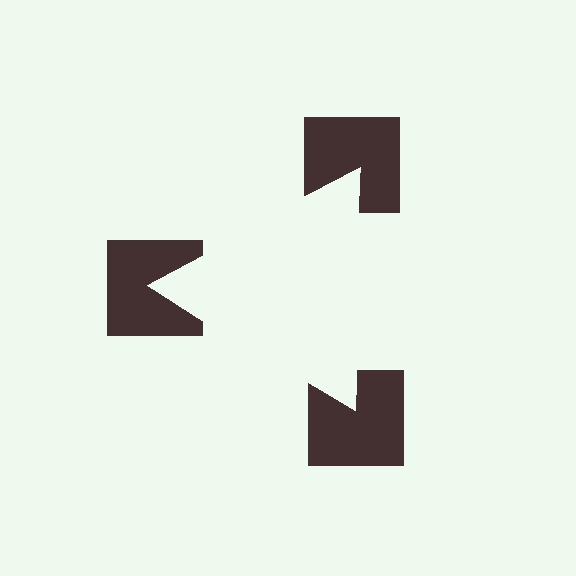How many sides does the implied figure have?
3 sides.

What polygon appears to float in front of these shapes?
An illusory triangle — its edges are inferred from the aligned wedge cuts in the notched squares, not physically drawn.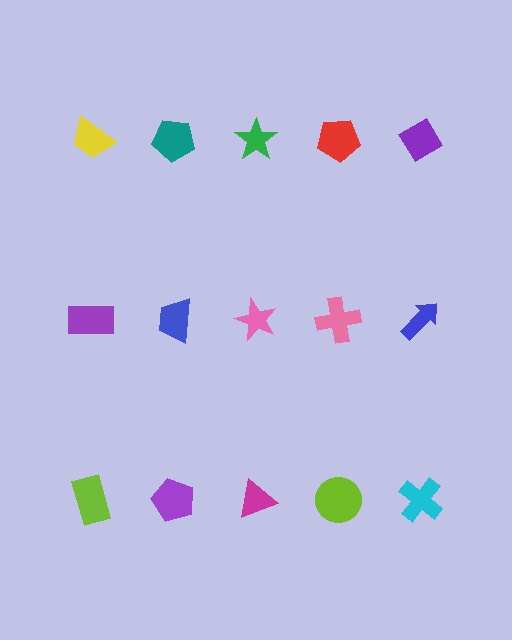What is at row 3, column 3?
A magenta triangle.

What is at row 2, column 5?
A blue arrow.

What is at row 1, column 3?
A green star.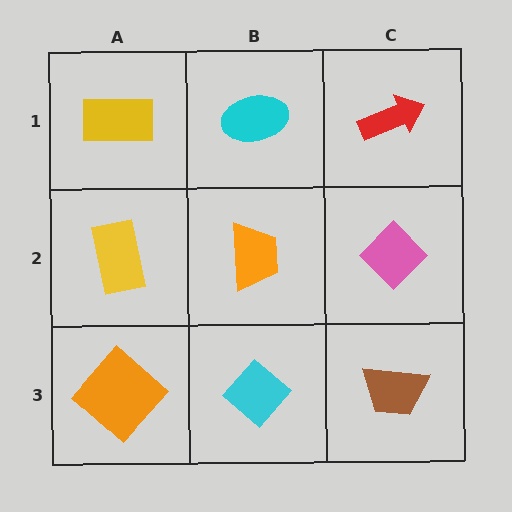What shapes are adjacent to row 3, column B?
An orange trapezoid (row 2, column B), an orange diamond (row 3, column A), a brown trapezoid (row 3, column C).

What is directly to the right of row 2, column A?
An orange trapezoid.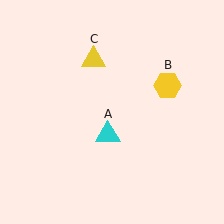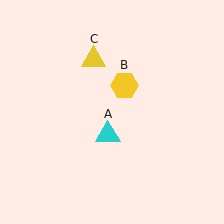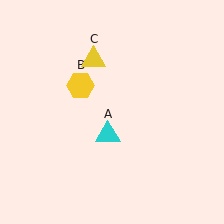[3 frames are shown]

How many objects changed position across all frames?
1 object changed position: yellow hexagon (object B).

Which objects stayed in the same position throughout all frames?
Cyan triangle (object A) and yellow triangle (object C) remained stationary.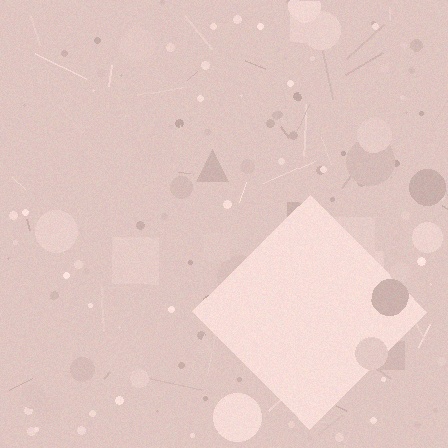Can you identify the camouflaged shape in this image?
The camouflaged shape is a diamond.